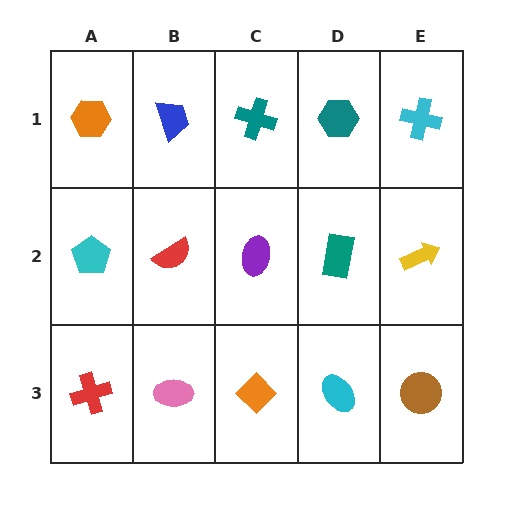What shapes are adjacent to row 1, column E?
A yellow arrow (row 2, column E), a teal hexagon (row 1, column D).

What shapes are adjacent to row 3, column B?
A red semicircle (row 2, column B), a red cross (row 3, column A), an orange diamond (row 3, column C).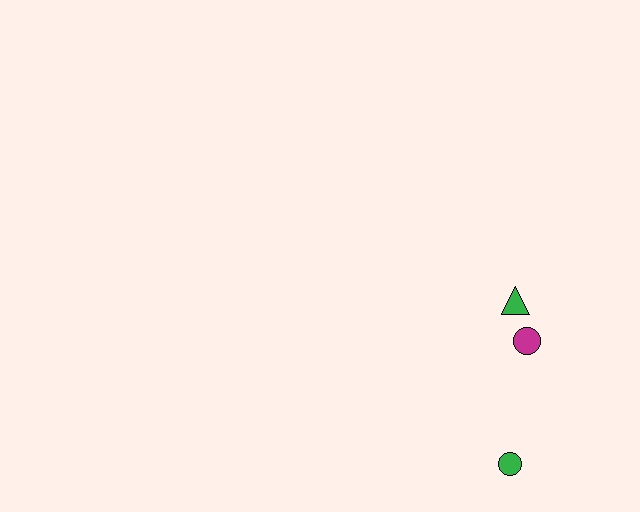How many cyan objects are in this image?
There are no cyan objects.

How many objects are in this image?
There are 3 objects.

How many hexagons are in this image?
There are no hexagons.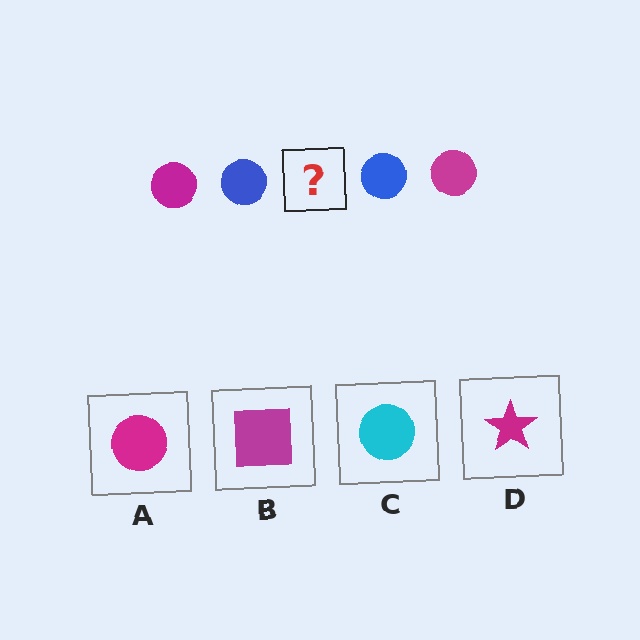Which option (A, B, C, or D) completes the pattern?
A.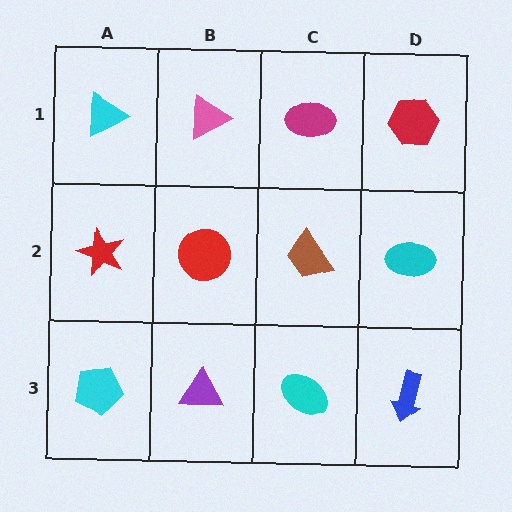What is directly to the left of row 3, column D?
A cyan ellipse.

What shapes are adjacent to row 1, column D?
A cyan ellipse (row 2, column D), a magenta ellipse (row 1, column C).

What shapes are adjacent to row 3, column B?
A red circle (row 2, column B), a cyan pentagon (row 3, column A), a cyan ellipse (row 3, column C).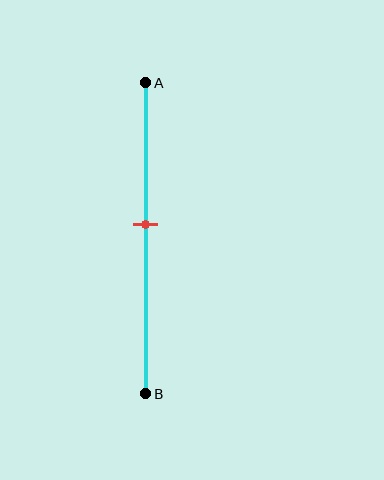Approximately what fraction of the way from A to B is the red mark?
The red mark is approximately 45% of the way from A to B.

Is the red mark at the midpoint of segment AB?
No, the mark is at about 45% from A, not at the 50% midpoint.